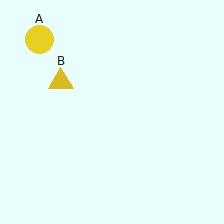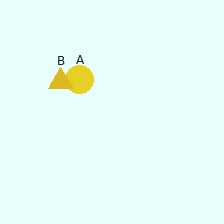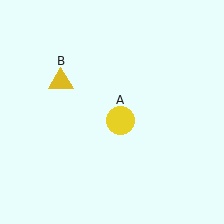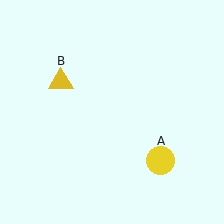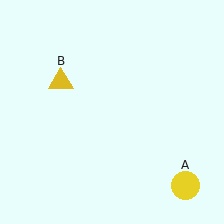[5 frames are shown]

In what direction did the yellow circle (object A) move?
The yellow circle (object A) moved down and to the right.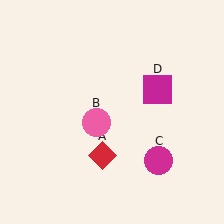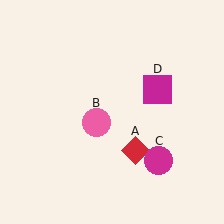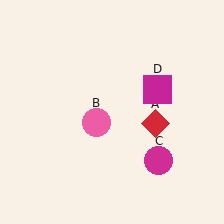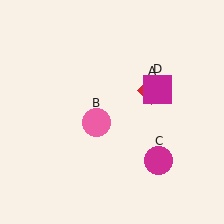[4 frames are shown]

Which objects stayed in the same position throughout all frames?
Pink circle (object B) and magenta circle (object C) and magenta square (object D) remained stationary.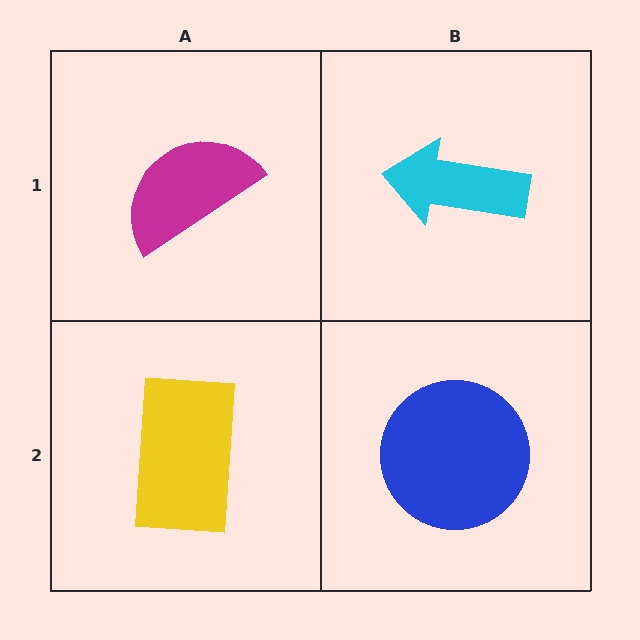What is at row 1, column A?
A magenta semicircle.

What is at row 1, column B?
A cyan arrow.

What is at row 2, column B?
A blue circle.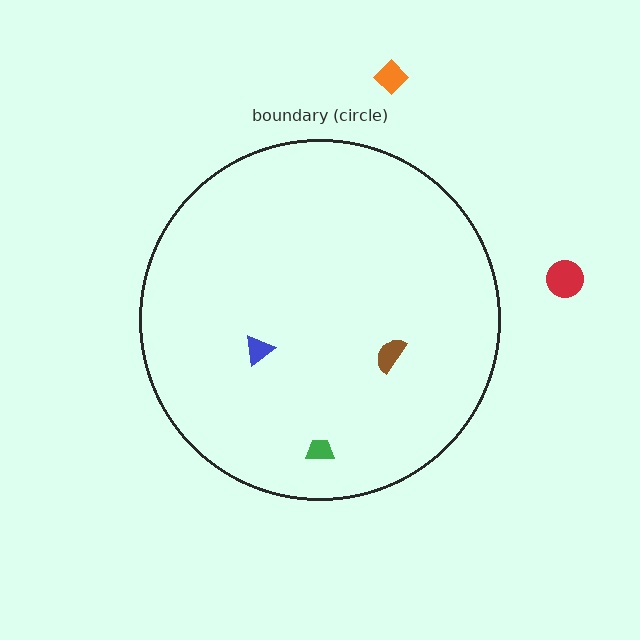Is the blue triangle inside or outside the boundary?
Inside.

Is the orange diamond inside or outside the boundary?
Outside.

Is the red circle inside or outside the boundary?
Outside.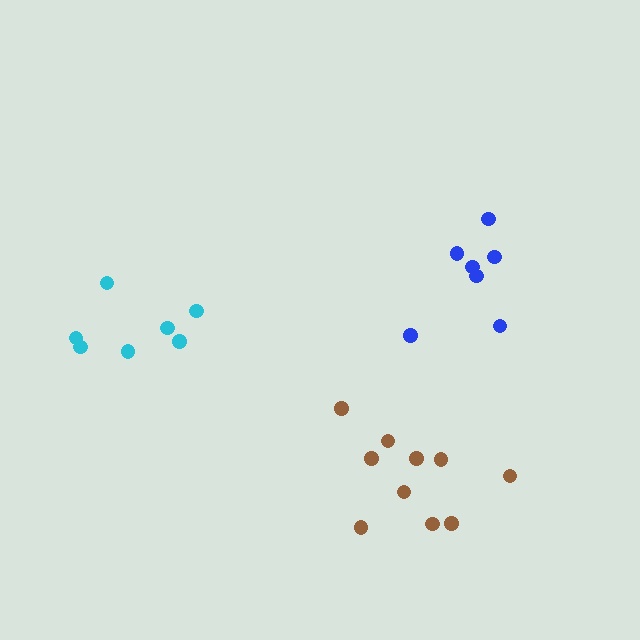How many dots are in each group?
Group 1: 7 dots, Group 2: 7 dots, Group 3: 10 dots (24 total).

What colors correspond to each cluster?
The clusters are colored: cyan, blue, brown.